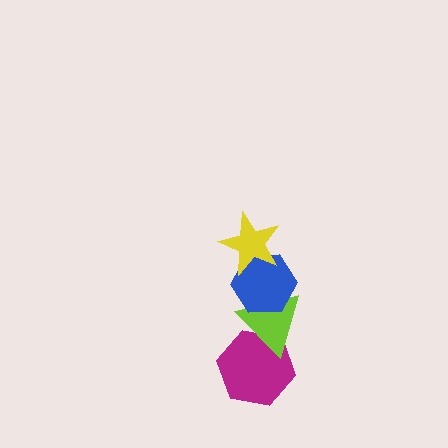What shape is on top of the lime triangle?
The blue hexagon is on top of the lime triangle.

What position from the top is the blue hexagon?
The blue hexagon is 2nd from the top.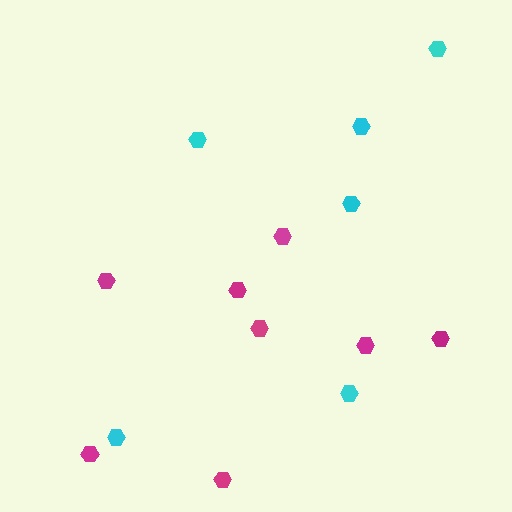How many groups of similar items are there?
There are 2 groups: one group of cyan hexagons (6) and one group of magenta hexagons (8).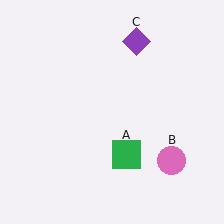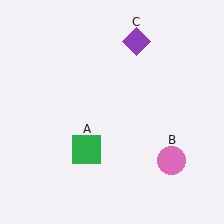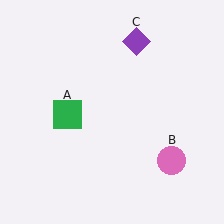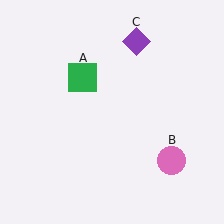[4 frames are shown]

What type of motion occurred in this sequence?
The green square (object A) rotated clockwise around the center of the scene.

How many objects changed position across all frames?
1 object changed position: green square (object A).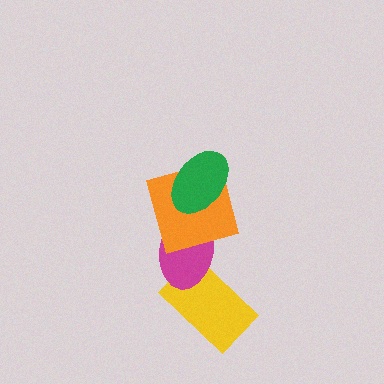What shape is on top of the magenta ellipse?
The orange square is on top of the magenta ellipse.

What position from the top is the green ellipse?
The green ellipse is 1st from the top.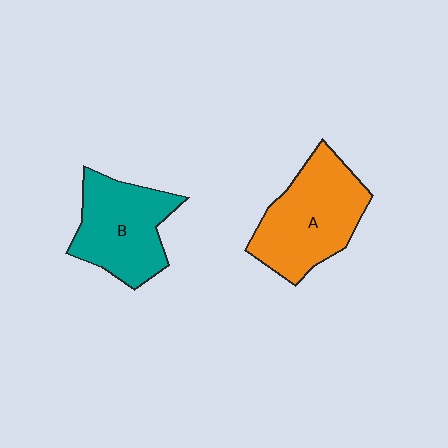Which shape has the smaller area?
Shape B (teal).